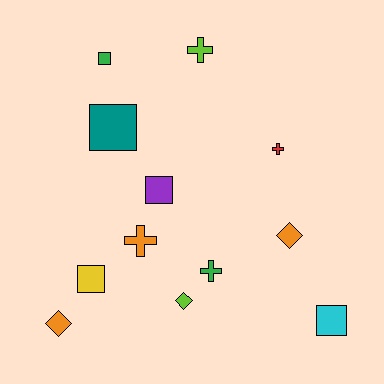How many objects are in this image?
There are 12 objects.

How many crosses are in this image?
There are 4 crosses.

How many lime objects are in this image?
There are 2 lime objects.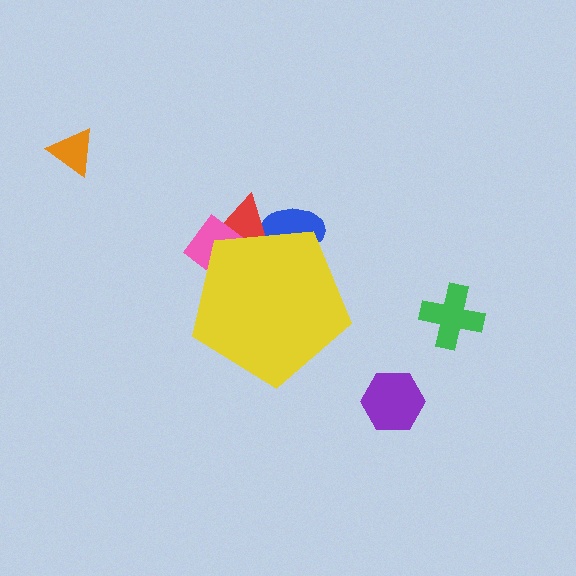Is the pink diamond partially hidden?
Yes, the pink diamond is partially hidden behind the yellow pentagon.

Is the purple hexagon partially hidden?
No, the purple hexagon is fully visible.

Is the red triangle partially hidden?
Yes, the red triangle is partially hidden behind the yellow pentagon.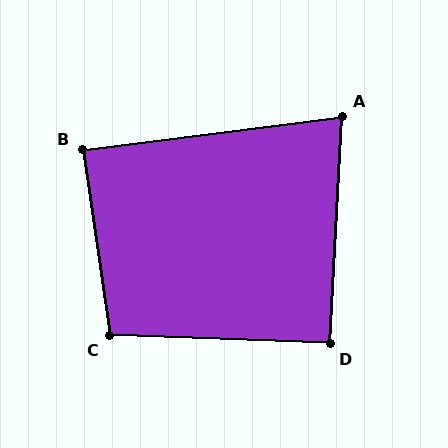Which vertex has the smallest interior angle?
A, at approximately 80 degrees.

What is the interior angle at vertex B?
Approximately 89 degrees (approximately right).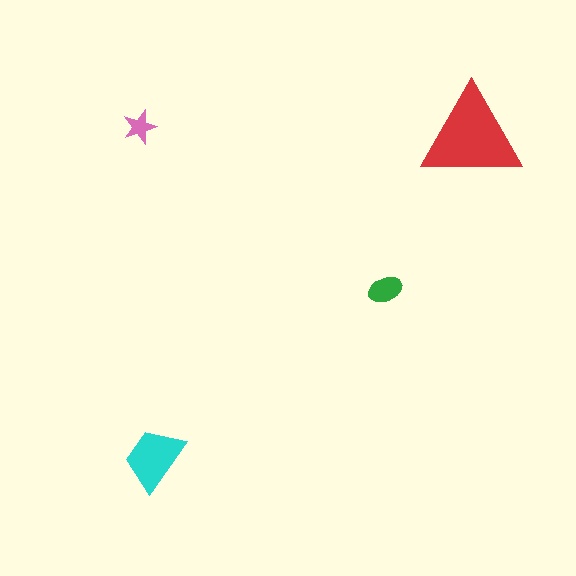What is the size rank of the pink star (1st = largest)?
4th.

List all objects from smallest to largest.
The pink star, the green ellipse, the cyan trapezoid, the red triangle.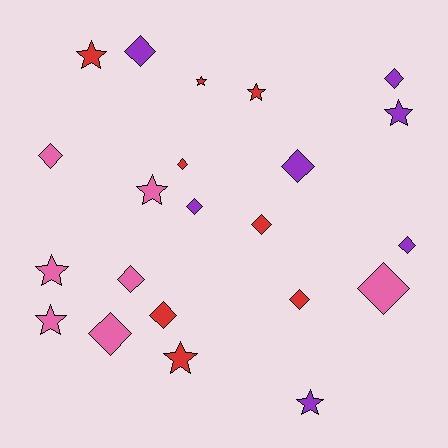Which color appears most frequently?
Red, with 8 objects.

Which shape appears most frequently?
Diamond, with 13 objects.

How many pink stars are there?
There are 3 pink stars.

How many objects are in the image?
There are 22 objects.